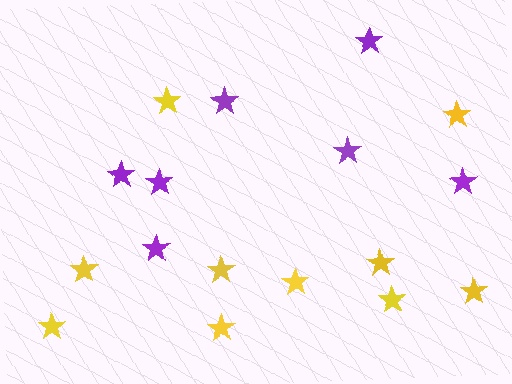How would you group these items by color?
There are 2 groups: one group of yellow stars (10) and one group of purple stars (7).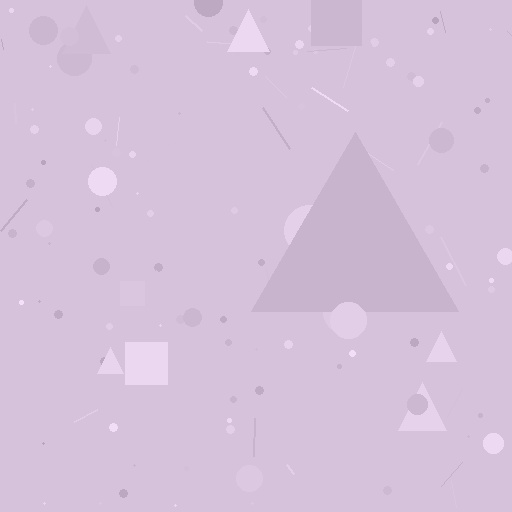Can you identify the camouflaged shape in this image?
The camouflaged shape is a triangle.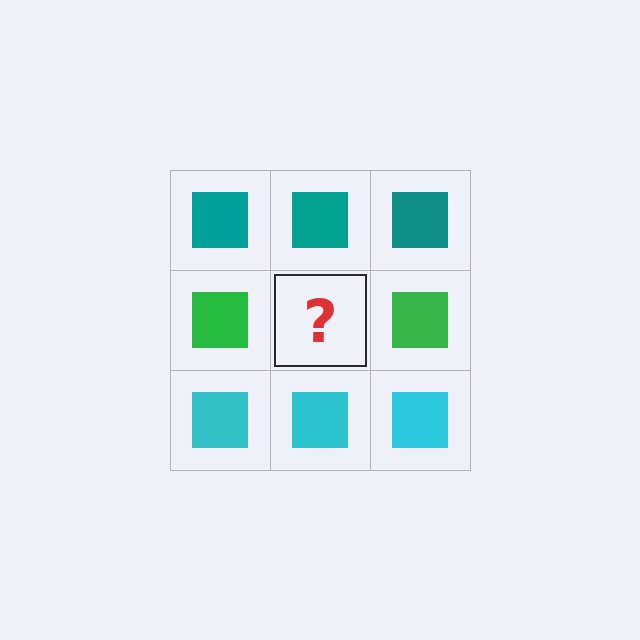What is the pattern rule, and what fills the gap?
The rule is that each row has a consistent color. The gap should be filled with a green square.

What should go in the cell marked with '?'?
The missing cell should contain a green square.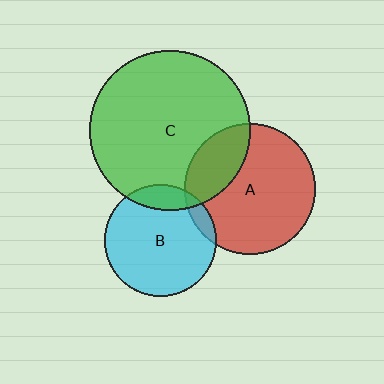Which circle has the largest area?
Circle C (green).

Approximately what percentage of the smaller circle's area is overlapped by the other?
Approximately 10%.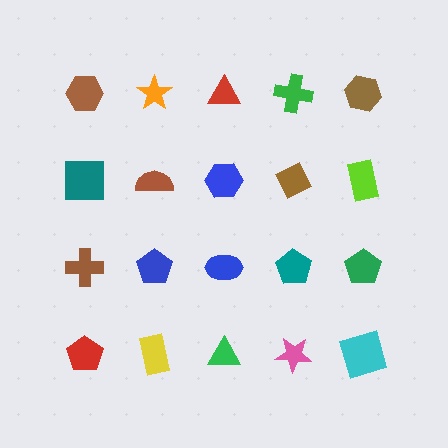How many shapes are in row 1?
5 shapes.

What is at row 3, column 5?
A green pentagon.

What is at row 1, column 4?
A green cross.